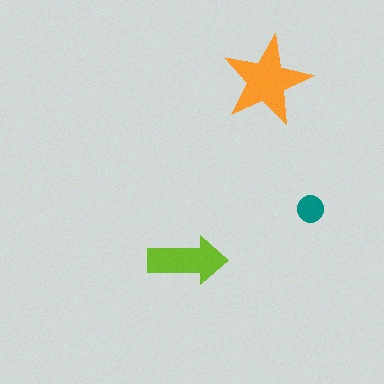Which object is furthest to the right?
The teal circle is rightmost.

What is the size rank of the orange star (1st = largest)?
1st.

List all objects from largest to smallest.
The orange star, the lime arrow, the teal circle.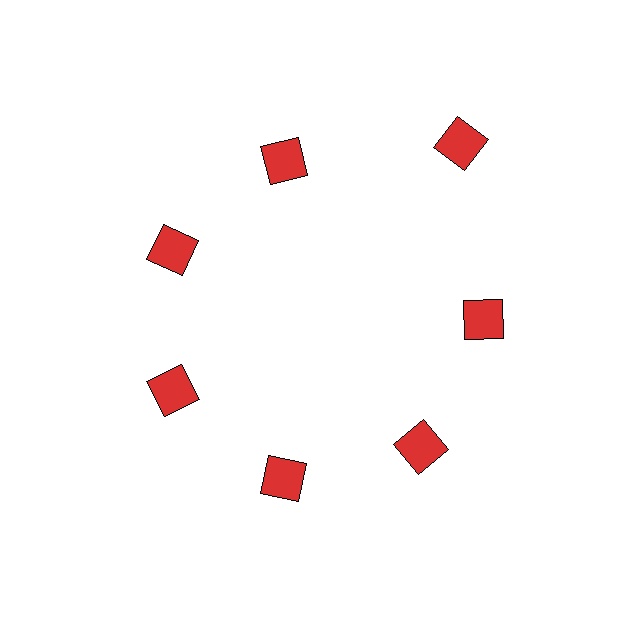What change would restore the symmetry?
The symmetry would be restored by moving it inward, back onto the ring so that all 7 squares sit at equal angles and equal distance from the center.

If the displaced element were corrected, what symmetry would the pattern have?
It would have 7-fold rotational symmetry — the pattern would map onto itself every 51 degrees.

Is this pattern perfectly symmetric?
No. The 7 red squares are arranged in a ring, but one element near the 1 o'clock position is pushed outward from the center, breaking the 7-fold rotational symmetry.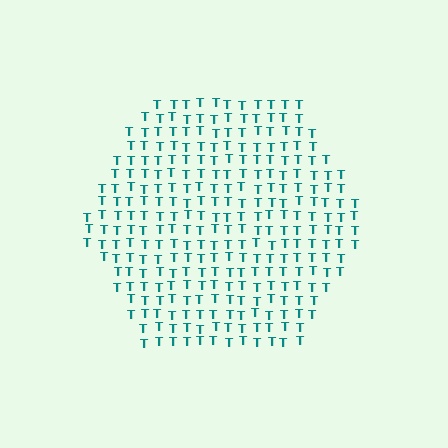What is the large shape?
The large shape is a hexagon.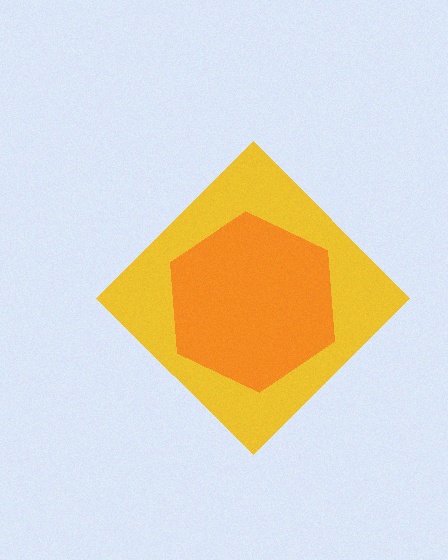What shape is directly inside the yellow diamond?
The orange hexagon.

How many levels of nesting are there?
2.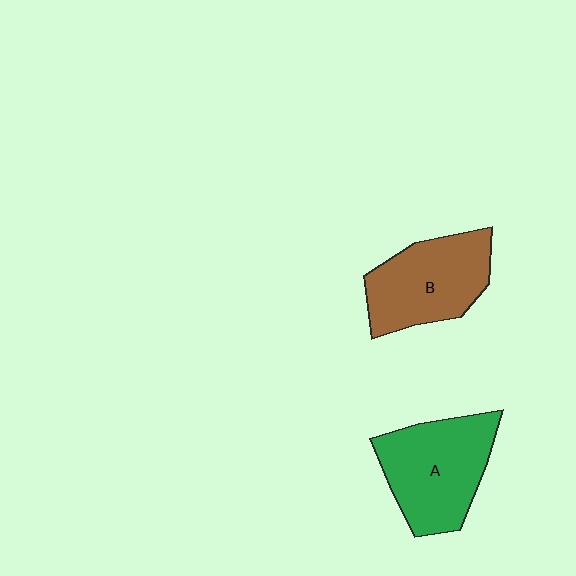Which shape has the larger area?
Shape A (green).